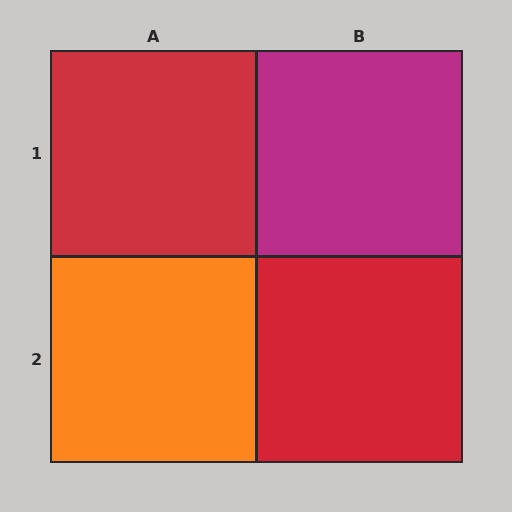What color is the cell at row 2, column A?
Orange.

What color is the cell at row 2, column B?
Red.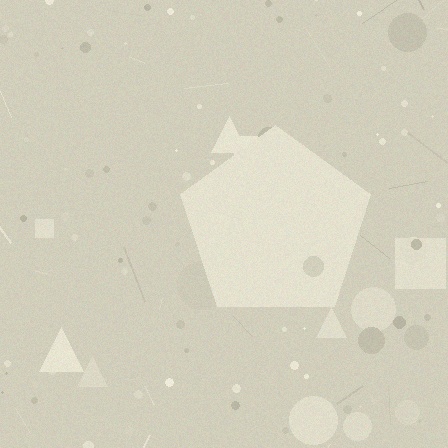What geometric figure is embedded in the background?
A pentagon is embedded in the background.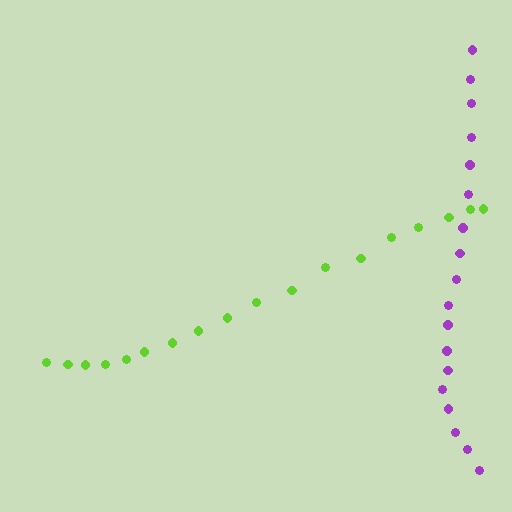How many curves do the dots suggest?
There are 2 distinct paths.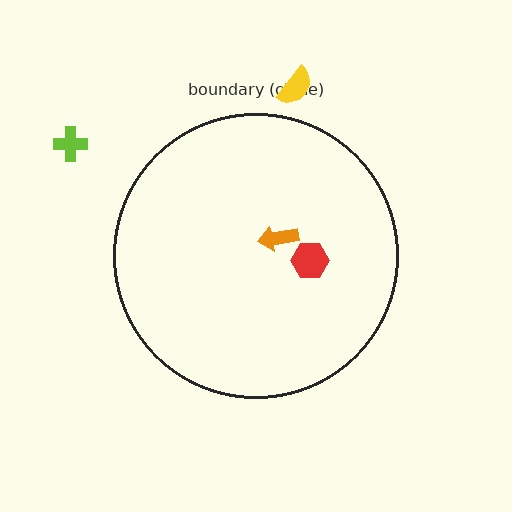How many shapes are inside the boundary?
2 inside, 2 outside.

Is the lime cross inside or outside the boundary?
Outside.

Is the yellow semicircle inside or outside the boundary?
Outside.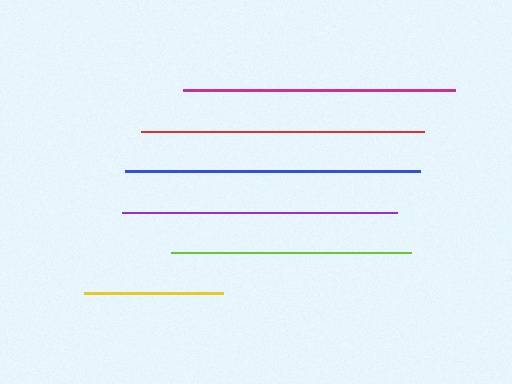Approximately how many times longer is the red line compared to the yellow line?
The red line is approximately 2.0 times the length of the yellow line.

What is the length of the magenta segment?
The magenta segment is approximately 272 pixels long.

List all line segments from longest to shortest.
From longest to shortest: blue, red, purple, magenta, lime, yellow.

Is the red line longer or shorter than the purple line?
The red line is longer than the purple line.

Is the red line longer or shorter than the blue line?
The blue line is longer than the red line.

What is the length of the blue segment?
The blue segment is approximately 295 pixels long.